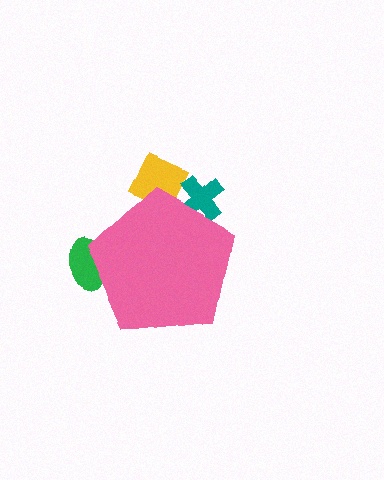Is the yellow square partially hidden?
Yes, the yellow square is partially hidden behind the pink pentagon.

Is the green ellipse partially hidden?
Yes, the green ellipse is partially hidden behind the pink pentagon.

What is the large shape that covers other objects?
A pink pentagon.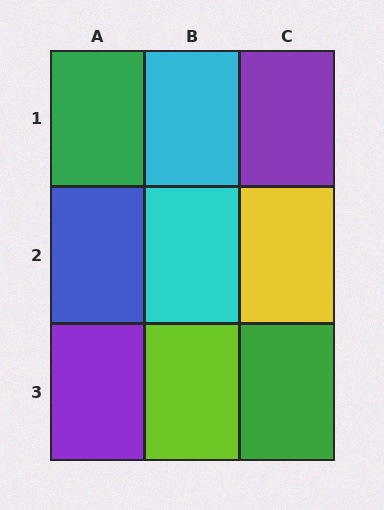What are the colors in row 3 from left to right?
Purple, lime, green.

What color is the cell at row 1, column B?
Cyan.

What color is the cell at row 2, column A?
Blue.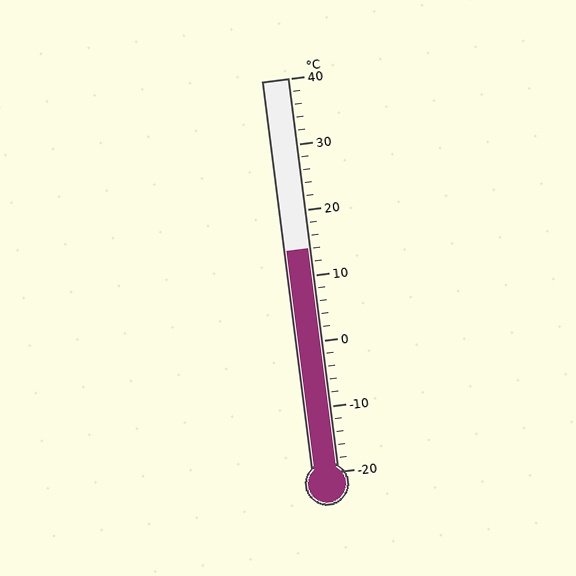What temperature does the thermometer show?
The thermometer shows approximately 14°C.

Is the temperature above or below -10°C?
The temperature is above -10°C.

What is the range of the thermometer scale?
The thermometer scale ranges from -20°C to 40°C.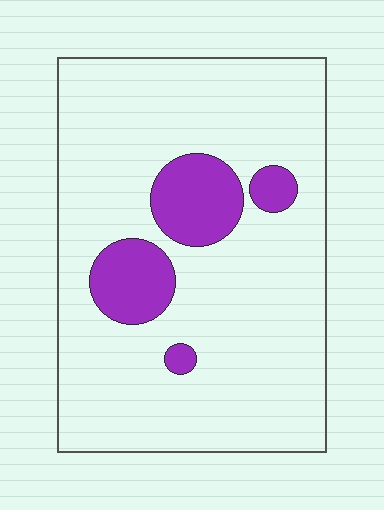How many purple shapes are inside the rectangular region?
4.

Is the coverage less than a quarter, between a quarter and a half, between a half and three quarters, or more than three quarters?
Less than a quarter.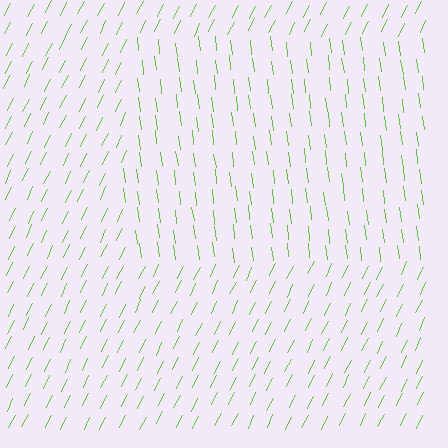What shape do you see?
I see a rectangle.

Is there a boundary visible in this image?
Yes, there is a texture boundary formed by a change in line orientation.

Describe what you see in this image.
The image is filled with small lime line segments. A rectangle region in the image has lines oriented differently from the surrounding lines, creating a visible texture boundary.